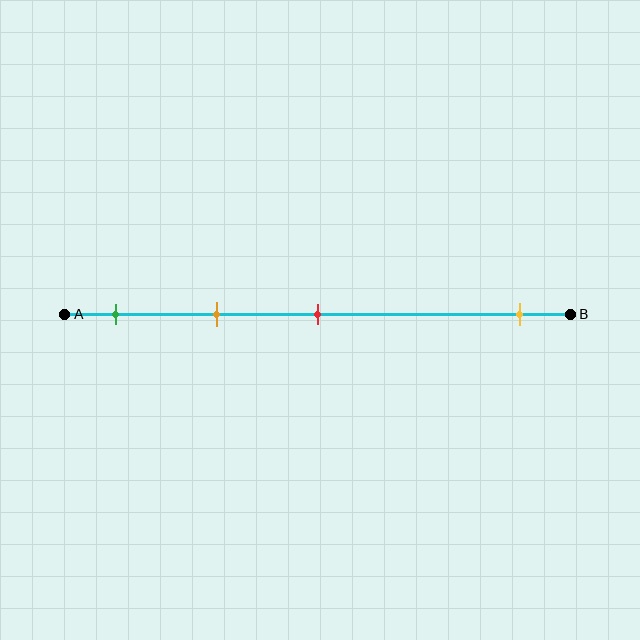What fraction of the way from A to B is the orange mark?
The orange mark is approximately 30% (0.3) of the way from A to B.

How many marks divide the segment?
There are 4 marks dividing the segment.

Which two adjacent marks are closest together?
The green and orange marks are the closest adjacent pair.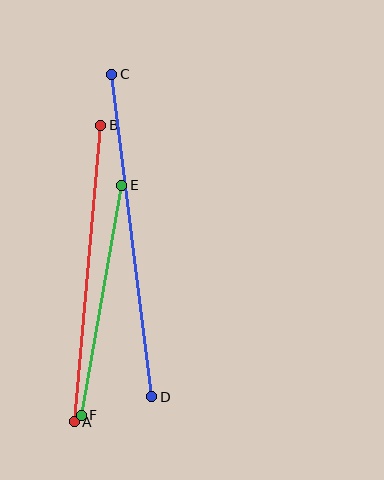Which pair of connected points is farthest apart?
Points C and D are farthest apart.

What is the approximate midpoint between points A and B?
The midpoint is at approximately (87, 273) pixels.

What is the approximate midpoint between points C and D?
The midpoint is at approximately (132, 235) pixels.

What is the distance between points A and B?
The distance is approximately 298 pixels.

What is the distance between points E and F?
The distance is approximately 233 pixels.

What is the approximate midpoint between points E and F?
The midpoint is at approximately (101, 300) pixels.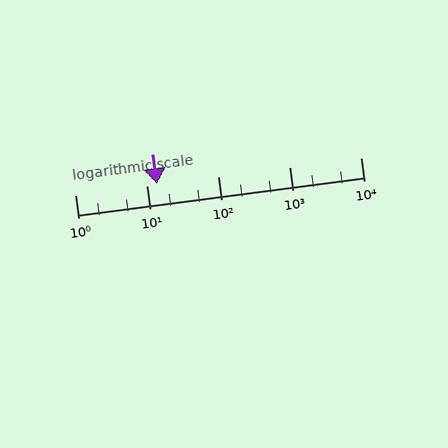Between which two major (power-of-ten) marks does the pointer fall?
The pointer is between 10 and 100.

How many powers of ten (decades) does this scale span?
The scale spans 4 decades, from 1 to 10000.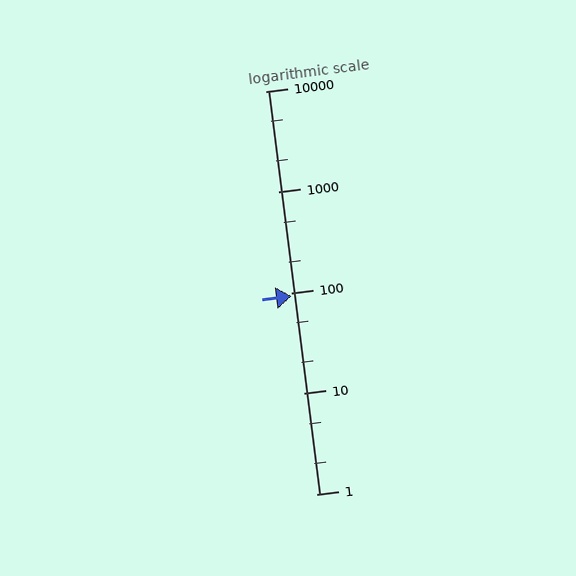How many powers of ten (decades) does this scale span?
The scale spans 4 decades, from 1 to 10000.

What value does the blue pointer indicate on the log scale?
The pointer indicates approximately 93.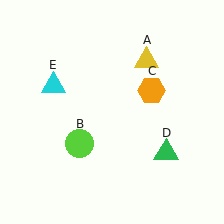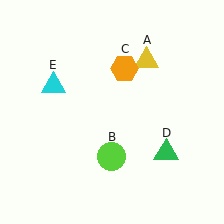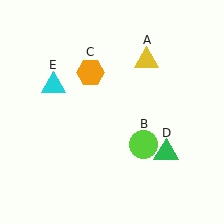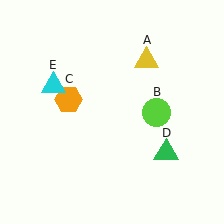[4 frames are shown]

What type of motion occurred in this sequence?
The lime circle (object B), orange hexagon (object C) rotated counterclockwise around the center of the scene.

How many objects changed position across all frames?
2 objects changed position: lime circle (object B), orange hexagon (object C).